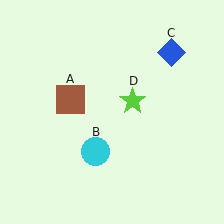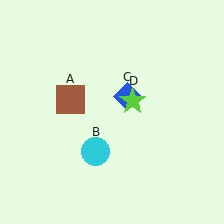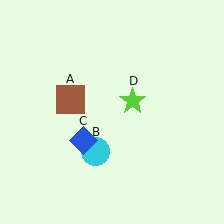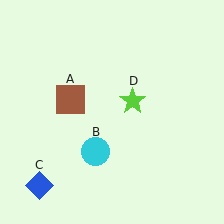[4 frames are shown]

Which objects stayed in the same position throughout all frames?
Brown square (object A) and cyan circle (object B) and lime star (object D) remained stationary.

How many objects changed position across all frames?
1 object changed position: blue diamond (object C).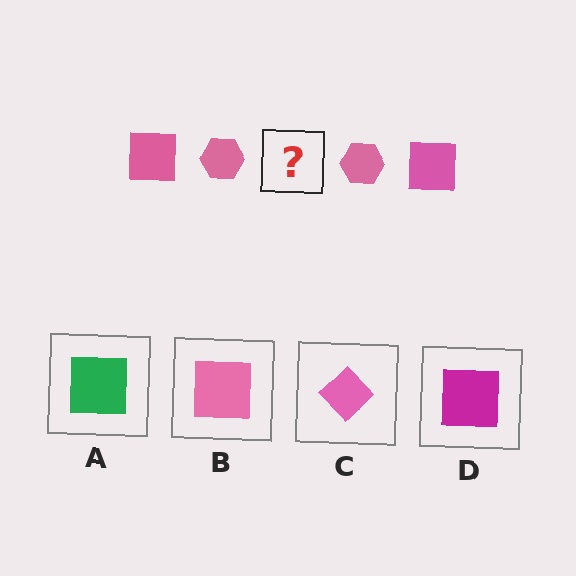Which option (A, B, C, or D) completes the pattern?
B.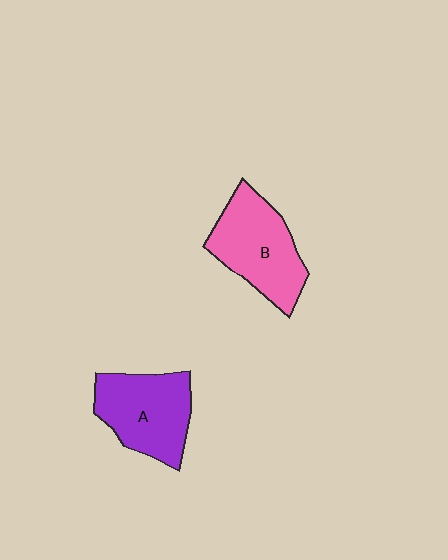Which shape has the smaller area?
Shape A (purple).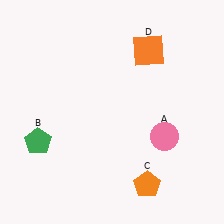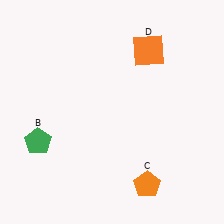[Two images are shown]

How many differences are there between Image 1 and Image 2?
There is 1 difference between the two images.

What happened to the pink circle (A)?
The pink circle (A) was removed in Image 2. It was in the bottom-right area of Image 1.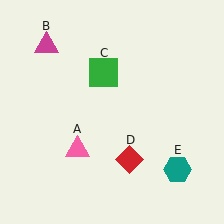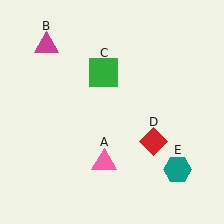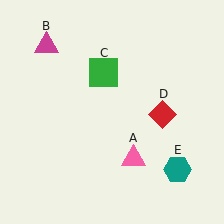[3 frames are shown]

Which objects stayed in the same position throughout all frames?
Magenta triangle (object B) and green square (object C) and teal hexagon (object E) remained stationary.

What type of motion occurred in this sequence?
The pink triangle (object A), red diamond (object D) rotated counterclockwise around the center of the scene.